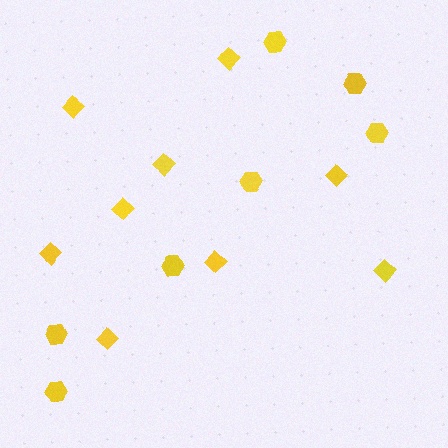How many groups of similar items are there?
There are 2 groups: one group of hexagons (7) and one group of diamonds (9).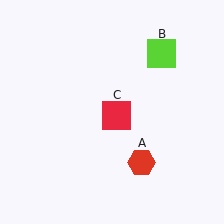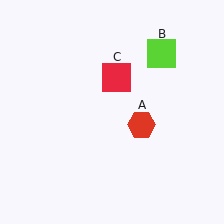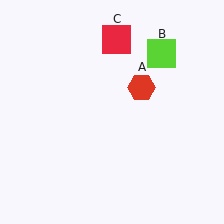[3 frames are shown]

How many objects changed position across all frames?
2 objects changed position: red hexagon (object A), red square (object C).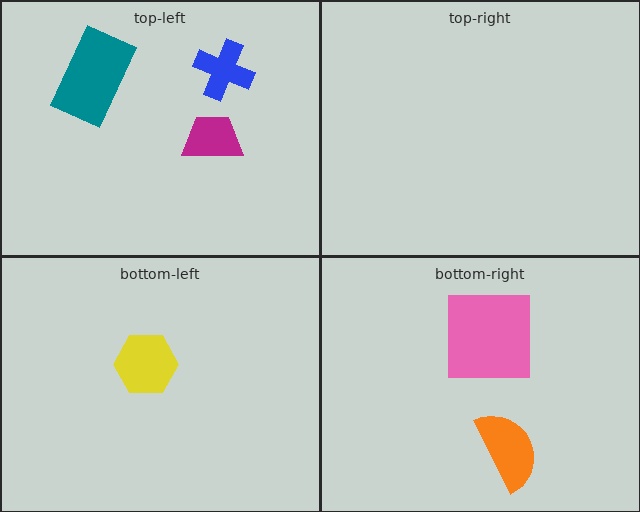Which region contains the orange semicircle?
The bottom-right region.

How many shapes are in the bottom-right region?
2.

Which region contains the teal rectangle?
The top-left region.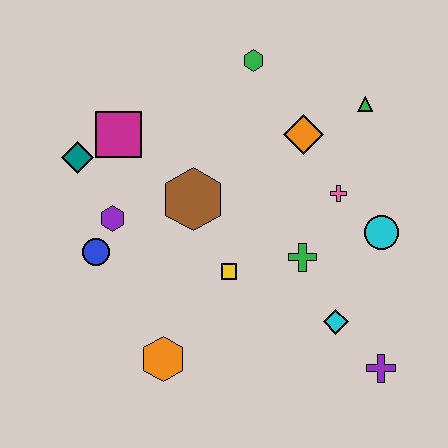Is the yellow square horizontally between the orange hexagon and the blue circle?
No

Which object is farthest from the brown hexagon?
The purple cross is farthest from the brown hexagon.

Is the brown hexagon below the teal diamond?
Yes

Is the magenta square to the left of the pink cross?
Yes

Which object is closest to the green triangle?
The orange diamond is closest to the green triangle.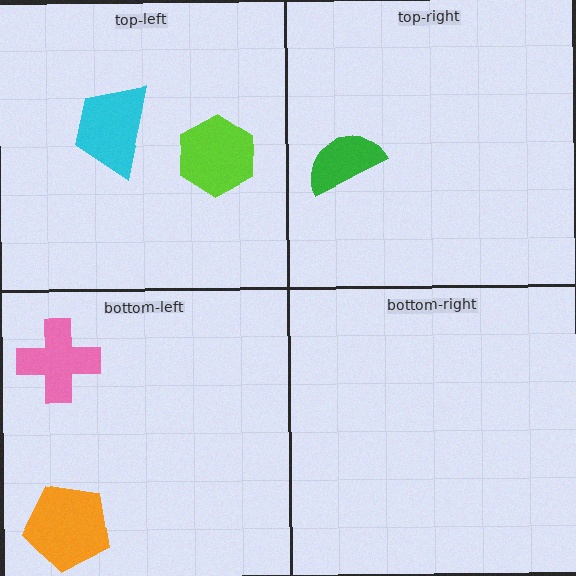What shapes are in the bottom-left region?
The pink cross, the orange pentagon.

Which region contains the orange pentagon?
The bottom-left region.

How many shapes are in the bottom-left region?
2.